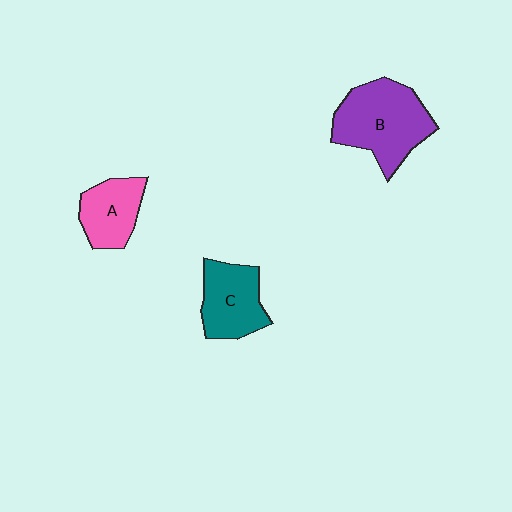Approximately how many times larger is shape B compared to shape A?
Approximately 1.7 times.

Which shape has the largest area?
Shape B (purple).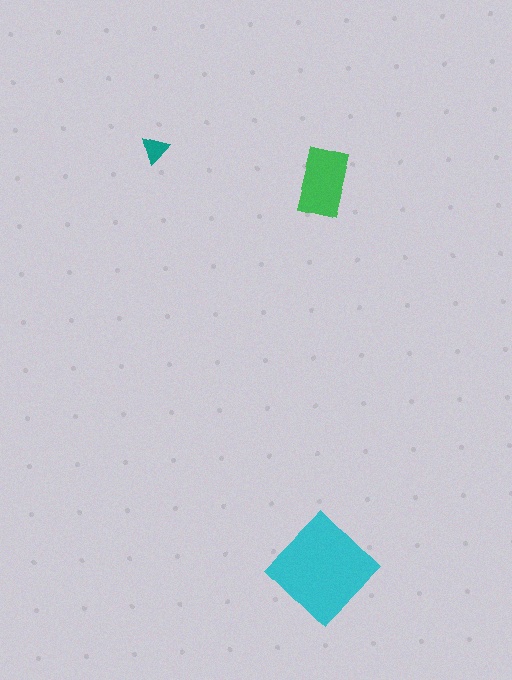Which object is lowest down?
The cyan diamond is bottommost.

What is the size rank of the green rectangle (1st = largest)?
2nd.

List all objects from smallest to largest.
The teal triangle, the green rectangle, the cyan diamond.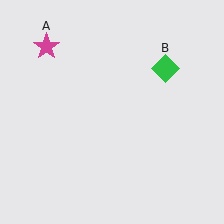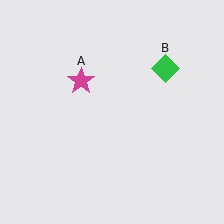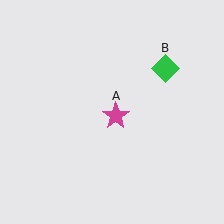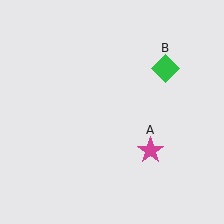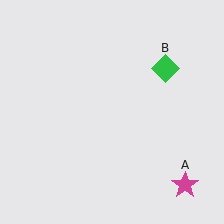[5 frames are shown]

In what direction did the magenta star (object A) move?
The magenta star (object A) moved down and to the right.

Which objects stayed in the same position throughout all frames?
Green diamond (object B) remained stationary.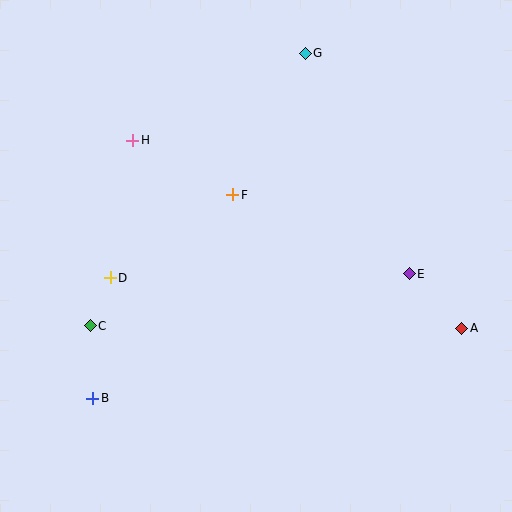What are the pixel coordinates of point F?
Point F is at (233, 195).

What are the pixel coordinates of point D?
Point D is at (110, 278).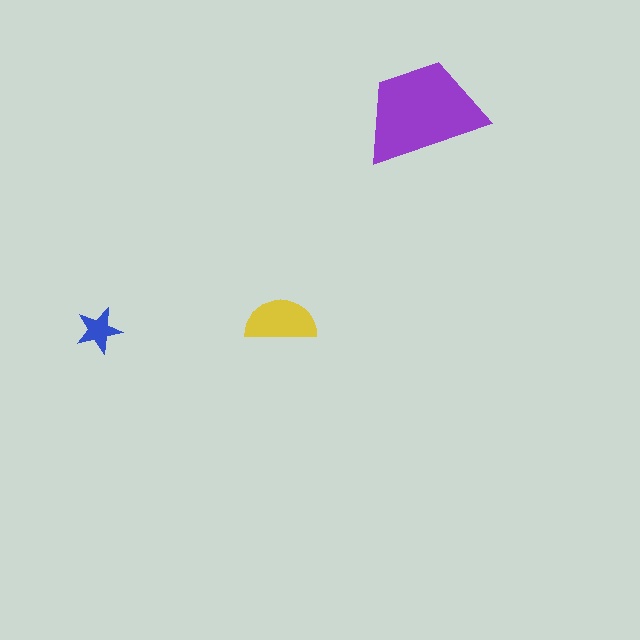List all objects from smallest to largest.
The blue star, the yellow semicircle, the purple trapezoid.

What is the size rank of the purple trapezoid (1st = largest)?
1st.